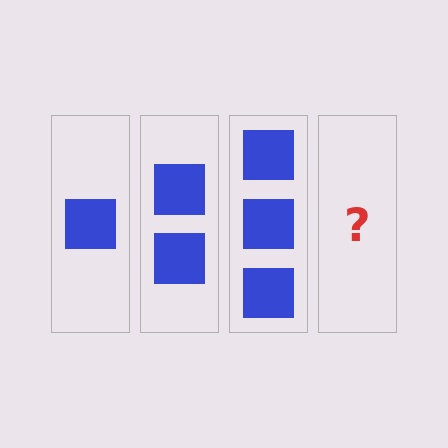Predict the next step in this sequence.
The next step is 4 squares.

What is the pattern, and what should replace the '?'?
The pattern is that each step adds one more square. The '?' should be 4 squares.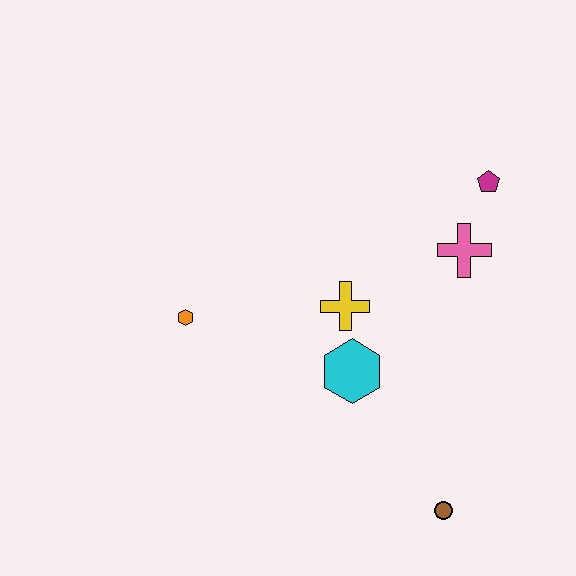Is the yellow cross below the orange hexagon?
No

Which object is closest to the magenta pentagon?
The pink cross is closest to the magenta pentagon.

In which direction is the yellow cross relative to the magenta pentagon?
The yellow cross is to the left of the magenta pentagon.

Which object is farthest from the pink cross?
The orange hexagon is farthest from the pink cross.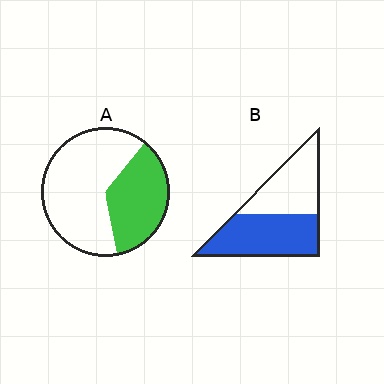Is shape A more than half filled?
No.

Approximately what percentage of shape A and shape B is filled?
A is approximately 35% and B is approximately 55%.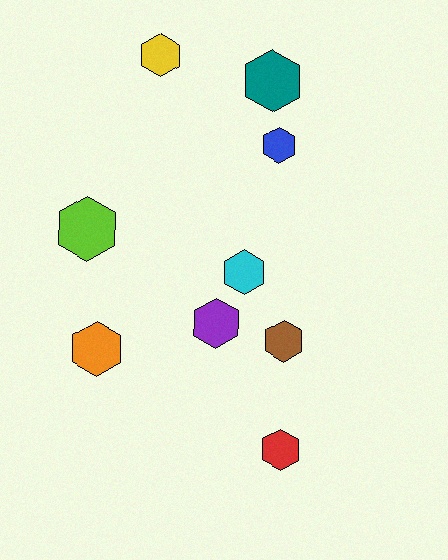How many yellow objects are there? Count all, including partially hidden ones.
There is 1 yellow object.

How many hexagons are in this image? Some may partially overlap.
There are 9 hexagons.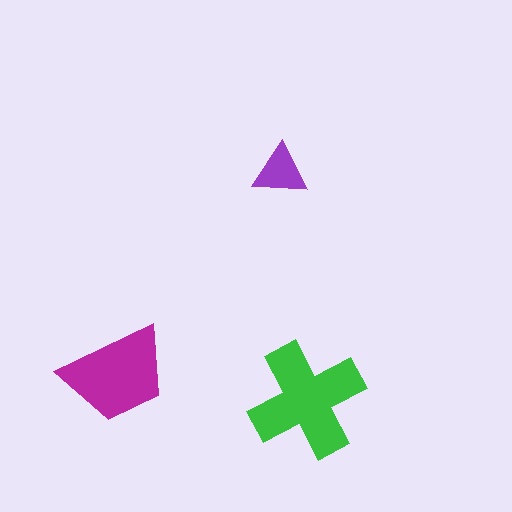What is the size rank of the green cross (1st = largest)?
1st.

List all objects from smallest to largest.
The purple triangle, the magenta trapezoid, the green cross.